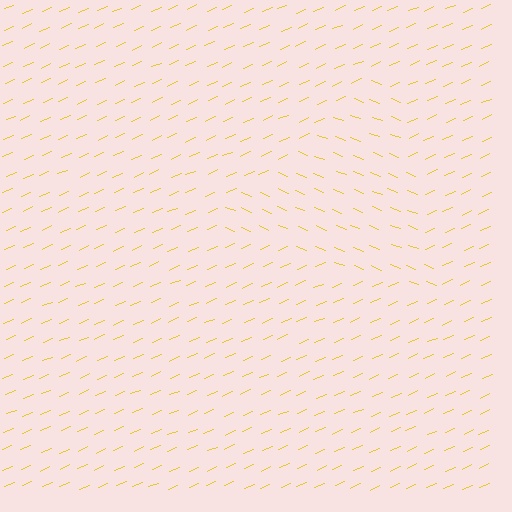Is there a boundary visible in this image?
Yes, there is a texture boundary formed by a change in line orientation.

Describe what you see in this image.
The image is filled with small yellow line segments. A triangle region in the image has lines oriented differently from the surrounding lines, creating a visible texture boundary.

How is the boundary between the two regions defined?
The boundary is defined purely by a change in line orientation (approximately 45 degrees difference). All lines are the same color and thickness.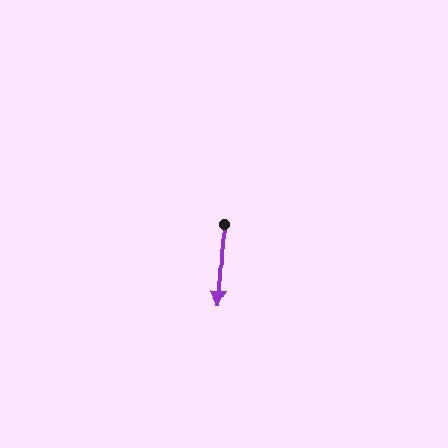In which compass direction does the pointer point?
South.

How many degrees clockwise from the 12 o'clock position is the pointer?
Approximately 183 degrees.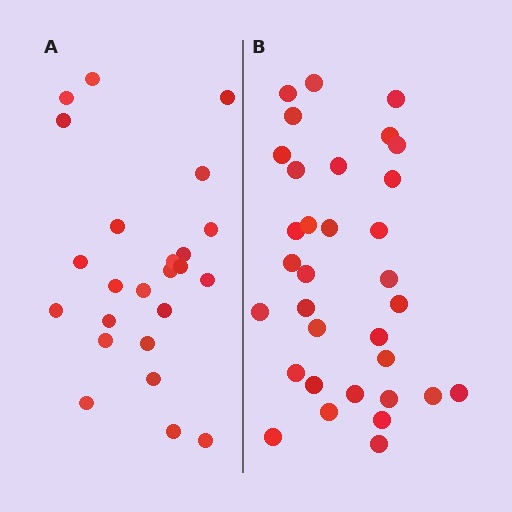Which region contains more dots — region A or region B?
Region B (the right region) has more dots.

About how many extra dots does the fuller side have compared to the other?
Region B has roughly 8 or so more dots than region A.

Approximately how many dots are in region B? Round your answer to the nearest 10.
About 30 dots. (The exact count is 33, which rounds to 30.)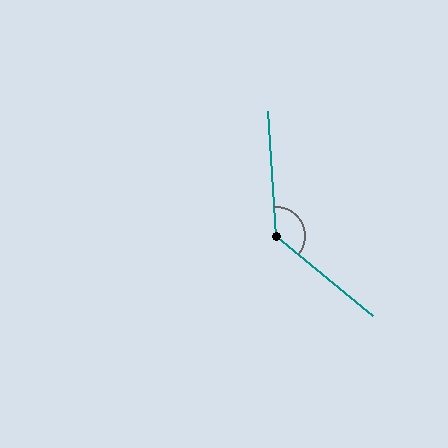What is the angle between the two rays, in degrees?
Approximately 133 degrees.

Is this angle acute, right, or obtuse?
It is obtuse.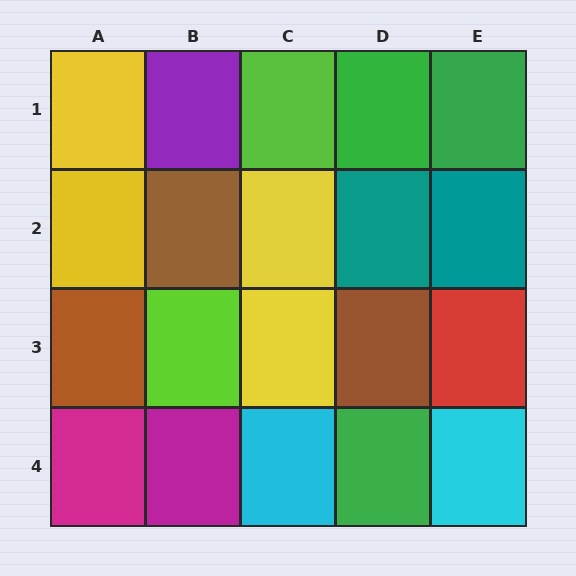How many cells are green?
3 cells are green.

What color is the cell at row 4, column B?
Magenta.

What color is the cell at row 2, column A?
Yellow.